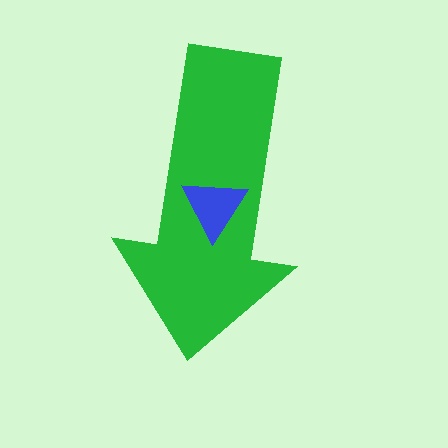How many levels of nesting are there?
2.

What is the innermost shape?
The blue triangle.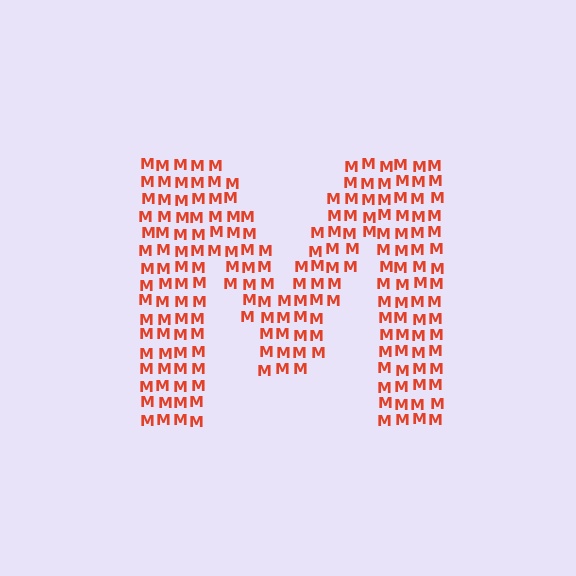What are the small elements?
The small elements are letter M's.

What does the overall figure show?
The overall figure shows the letter M.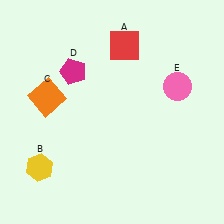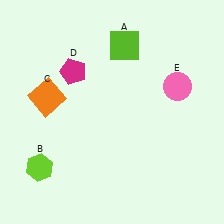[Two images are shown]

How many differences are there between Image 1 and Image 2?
There are 2 differences between the two images.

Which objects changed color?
A changed from red to lime. B changed from yellow to lime.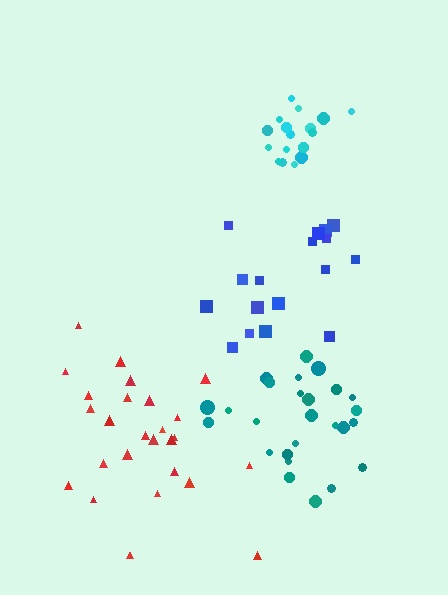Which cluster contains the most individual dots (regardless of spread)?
Red (27).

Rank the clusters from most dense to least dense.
cyan, teal, red, blue.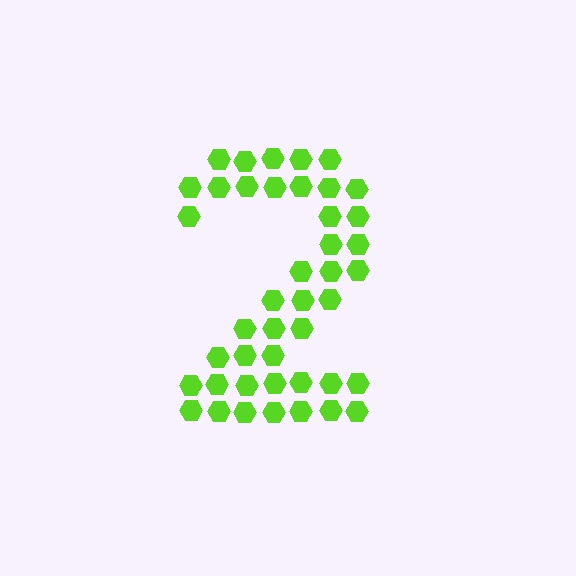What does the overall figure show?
The overall figure shows the digit 2.